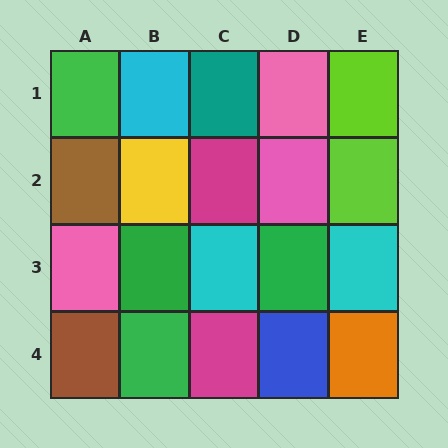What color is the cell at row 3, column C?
Cyan.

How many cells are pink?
3 cells are pink.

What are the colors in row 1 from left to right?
Green, cyan, teal, pink, lime.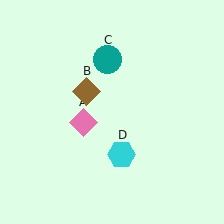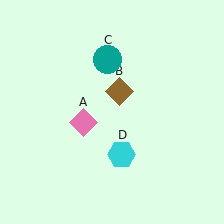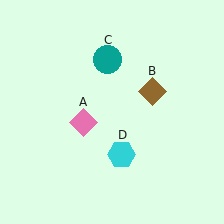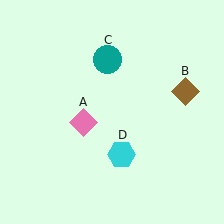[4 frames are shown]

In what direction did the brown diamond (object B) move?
The brown diamond (object B) moved right.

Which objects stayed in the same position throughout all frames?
Pink diamond (object A) and teal circle (object C) and cyan hexagon (object D) remained stationary.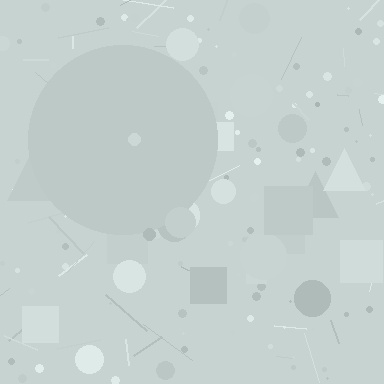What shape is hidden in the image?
A circle is hidden in the image.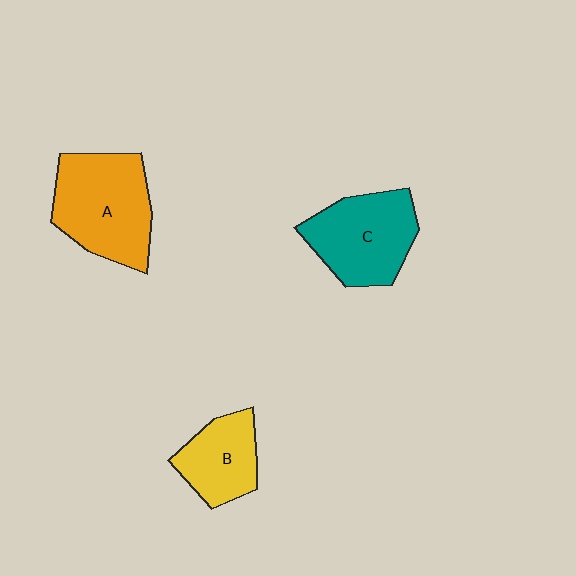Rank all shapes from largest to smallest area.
From largest to smallest: A (orange), C (teal), B (yellow).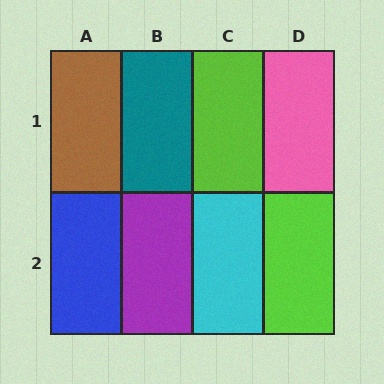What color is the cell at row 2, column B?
Purple.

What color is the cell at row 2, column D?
Lime.